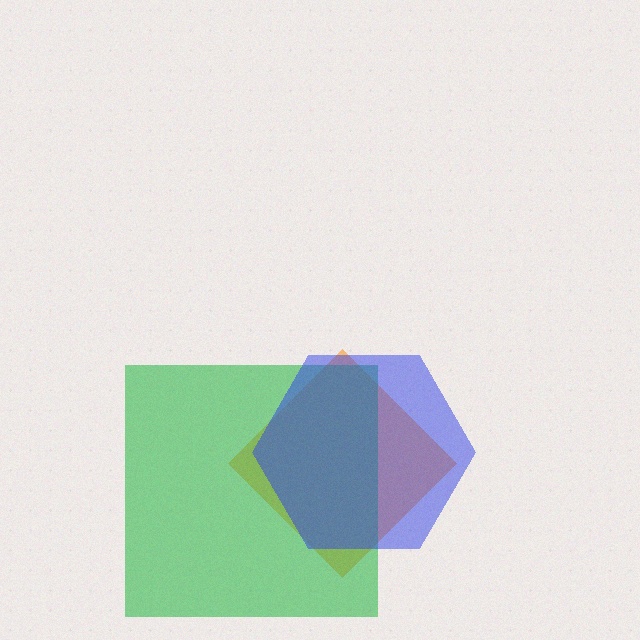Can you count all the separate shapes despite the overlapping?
Yes, there are 3 separate shapes.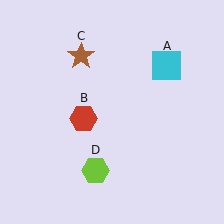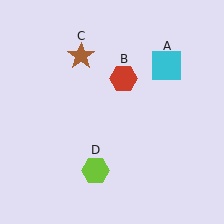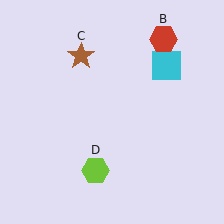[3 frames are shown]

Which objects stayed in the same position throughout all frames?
Cyan square (object A) and brown star (object C) and lime hexagon (object D) remained stationary.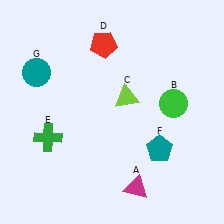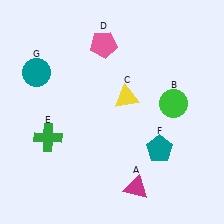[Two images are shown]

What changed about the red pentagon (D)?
In Image 1, D is red. In Image 2, it changed to pink.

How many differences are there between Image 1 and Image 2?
There are 2 differences between the two images.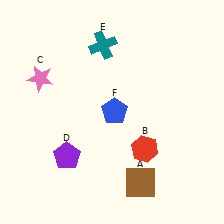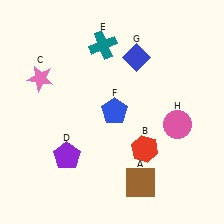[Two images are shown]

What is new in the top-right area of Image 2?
A blue diamond (G) was added in the top-right area of Image 2.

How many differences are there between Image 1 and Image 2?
There are 2 differences between the two images.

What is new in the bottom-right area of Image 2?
A pink circle (H) was added in the bottom-right area of Image 2.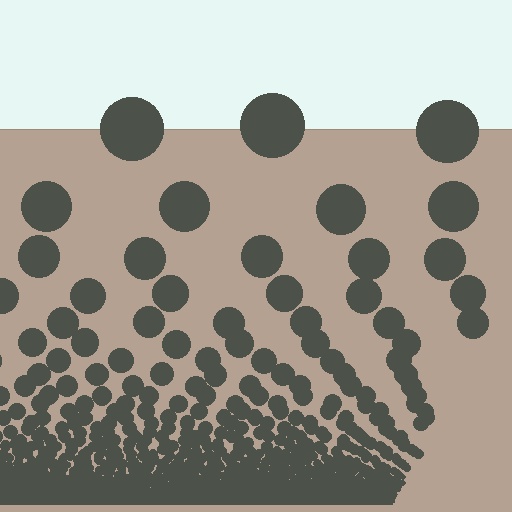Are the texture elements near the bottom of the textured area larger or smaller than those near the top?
Smaller. The gradient is inverted — elements near the bottom are smaller and denser.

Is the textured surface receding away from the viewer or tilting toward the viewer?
The surface appears to tilt toward the viewer. Texture elements get larger and sparser toward the top.